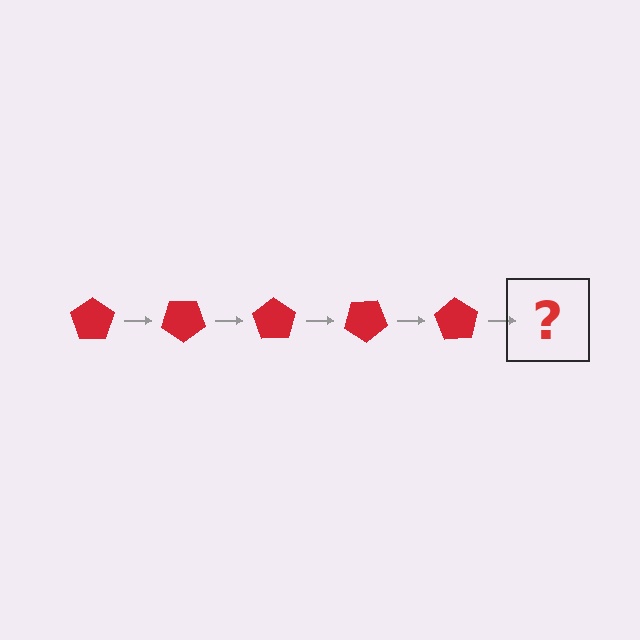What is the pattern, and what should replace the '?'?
The pattern is that the pentagon rotates 35 degrees each step. The '?' should be a red pentagon rotated 175 degrees.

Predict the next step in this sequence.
The next step is a red pentagon rotated 175 degrees.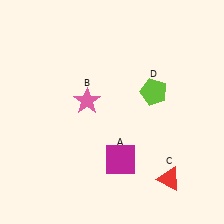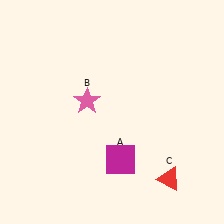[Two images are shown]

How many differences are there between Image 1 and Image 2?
There is 1 difference between the two images.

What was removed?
The lime pentagon (D) was removed in Image 2.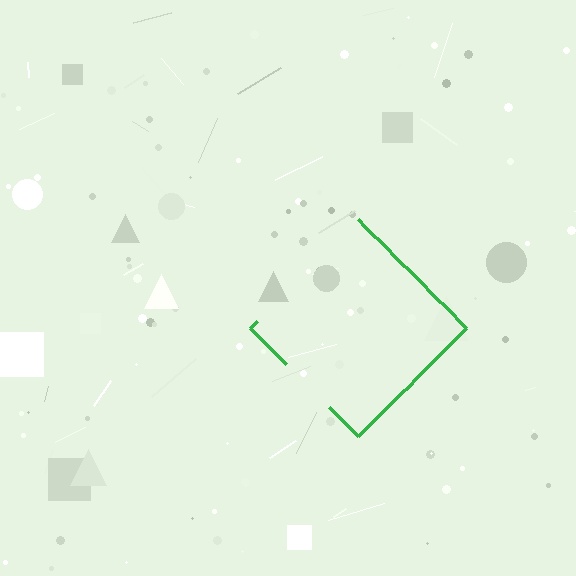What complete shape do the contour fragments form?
The contour fragments form a diamond.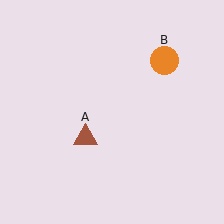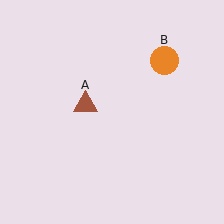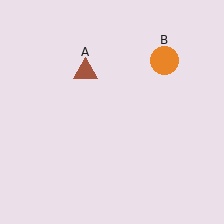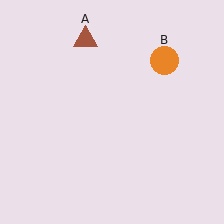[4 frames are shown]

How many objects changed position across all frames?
1 object changed position: brown triangle (object A).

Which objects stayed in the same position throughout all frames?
Orange circle (object B) remained stationary.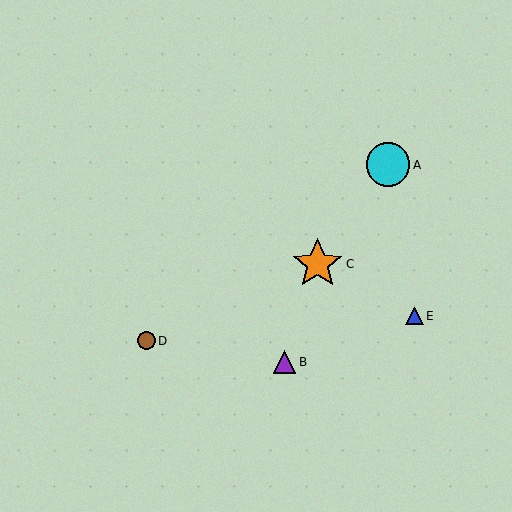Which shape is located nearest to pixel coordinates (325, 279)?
The orange star (labeled C) at (318, 264) is nearest to that location.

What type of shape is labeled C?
Shape C is an orange star.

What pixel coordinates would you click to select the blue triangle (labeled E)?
Click at (414, 316) to select the blue triangle E.